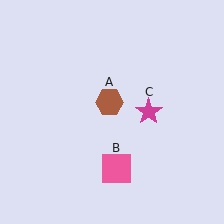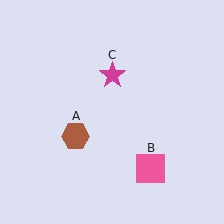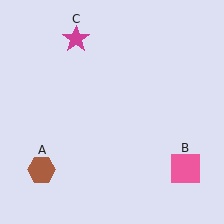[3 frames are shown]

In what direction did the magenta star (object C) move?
The magenta star (object C) moved up and to the left.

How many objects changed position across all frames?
3 objects changed position: brown hexagon (object A), pink square (object B), magenta star (object C).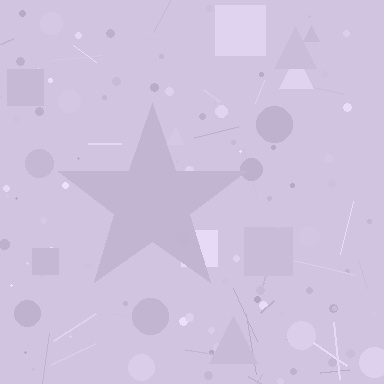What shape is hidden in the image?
A star is hidden in the image.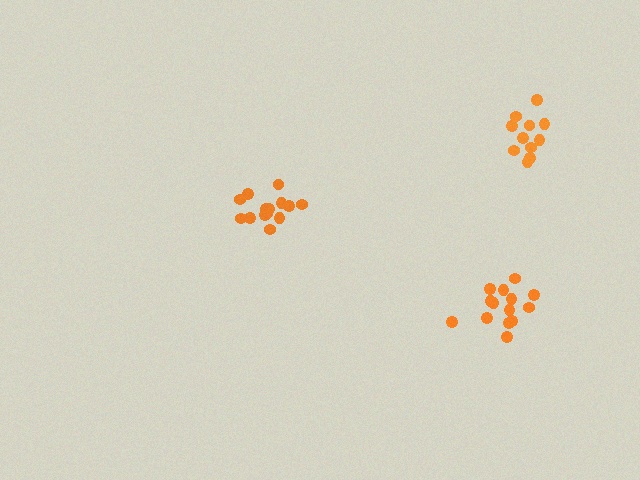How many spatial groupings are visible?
There are 3 spatial groupings.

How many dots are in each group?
Group 1: 14 dots, Group 2: 14 dots, Group 3: 11 dots (39 total).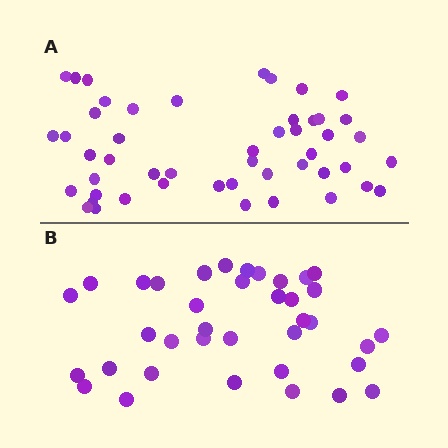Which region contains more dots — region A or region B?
Region A (the top region) has more dots.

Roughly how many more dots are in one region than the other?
Region A has roughly 12 or so more dots than region B.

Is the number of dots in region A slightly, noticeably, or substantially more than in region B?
Region A has noticeably more, but not dramatically so. The ratio is roughly 1.3 to 1.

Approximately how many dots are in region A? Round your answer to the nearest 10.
About 50 dots. (The exact count is 49, which rounds to 50.)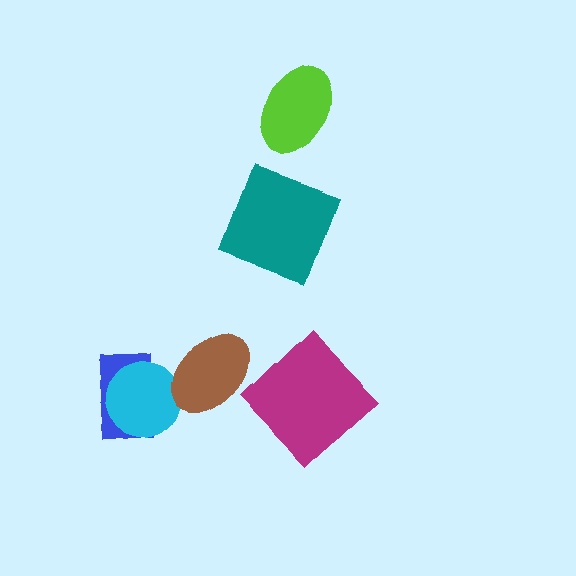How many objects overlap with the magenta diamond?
0 objects overlap with the magenta diamond.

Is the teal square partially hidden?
No, no other shape covers it.